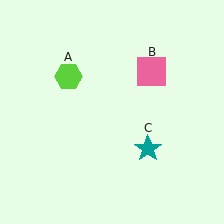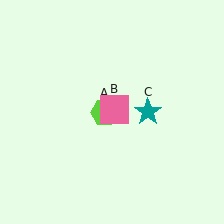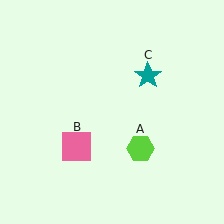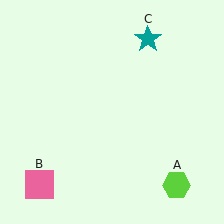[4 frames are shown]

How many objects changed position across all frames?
3 objects changed position: lime hexagon (object A), pink square (object B), teal star (object C).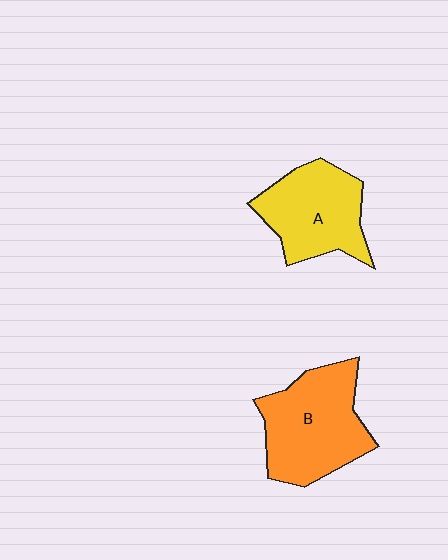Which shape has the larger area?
Shape B (orange).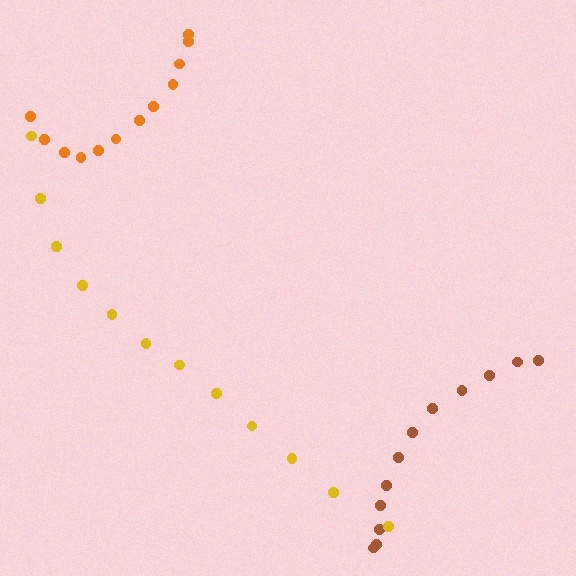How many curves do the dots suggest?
There are 3 distinct paths.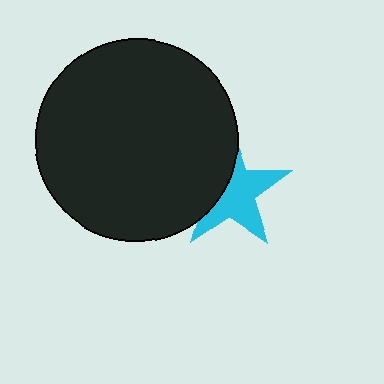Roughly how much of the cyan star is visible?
About half of it is visible (roughly 61%).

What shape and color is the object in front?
The object in front is a black circle.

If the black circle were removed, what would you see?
You would see the complete cyan star.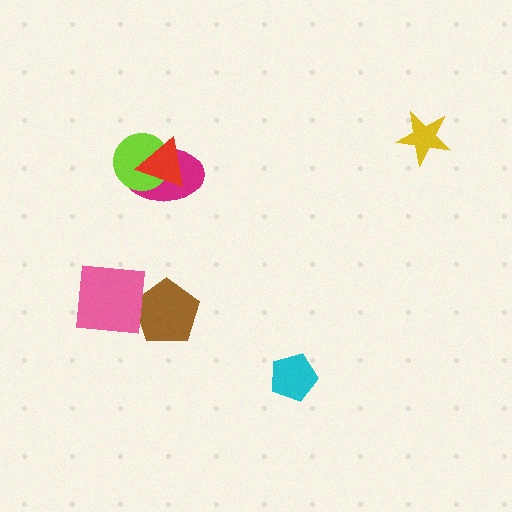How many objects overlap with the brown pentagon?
1 object overlaps with the brown pentagon.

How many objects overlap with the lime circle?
2 objects overlap with the lime circle.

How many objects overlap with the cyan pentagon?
0 objects overlap with the cyan pentagon.